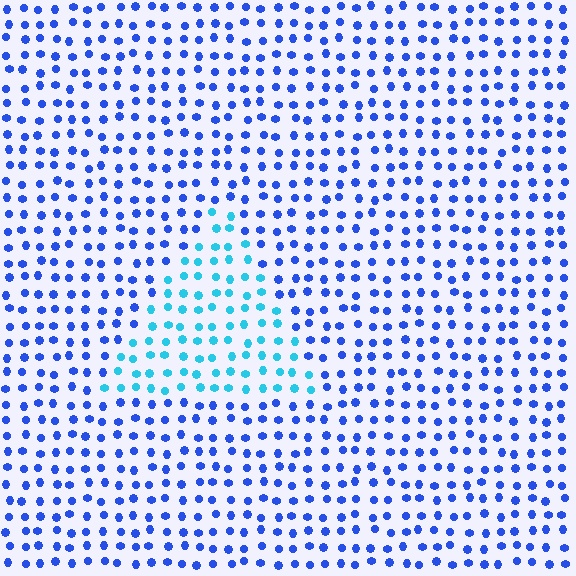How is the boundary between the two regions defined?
The boundary is defined purely by a slight shift in hue (about 38 degrees). Spacing, size, and orientation are identical on both sides.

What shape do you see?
I see a triangle.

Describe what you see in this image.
The image is filled with small blue elements in a uniform arrangement. A triangle-shaped region is visible where the elements are tinted to a slightly different hue, forming a subtle color boundary.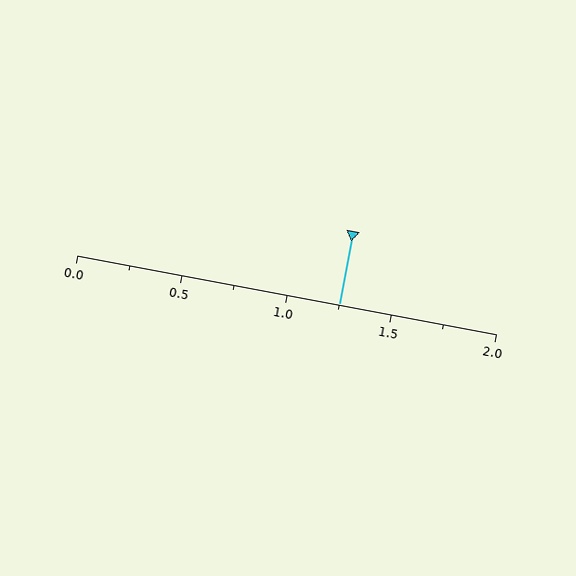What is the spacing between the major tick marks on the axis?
The major ticks are spaced 0.5 apart.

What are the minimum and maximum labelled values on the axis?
The axis runs from 0.0 to 2.0.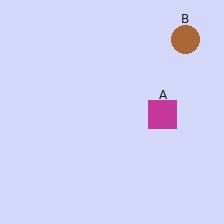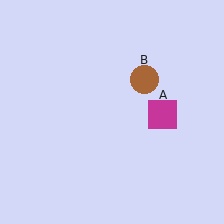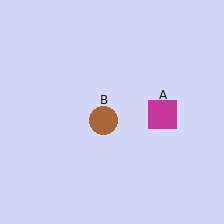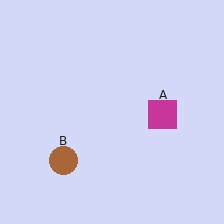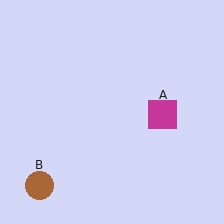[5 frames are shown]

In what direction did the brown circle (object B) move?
The brown circle (object B) moved down and to the left.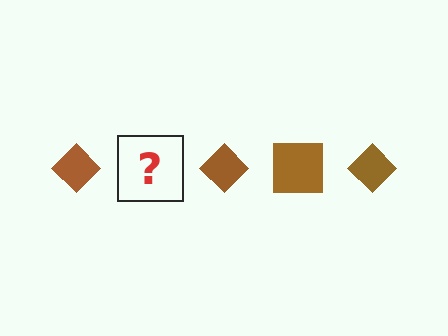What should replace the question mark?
The question mark should be replaced with a brown square.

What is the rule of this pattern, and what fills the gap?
The rule is that the pattern cycles through diamond, square shapes in brown. The gap should be filled with a brown square.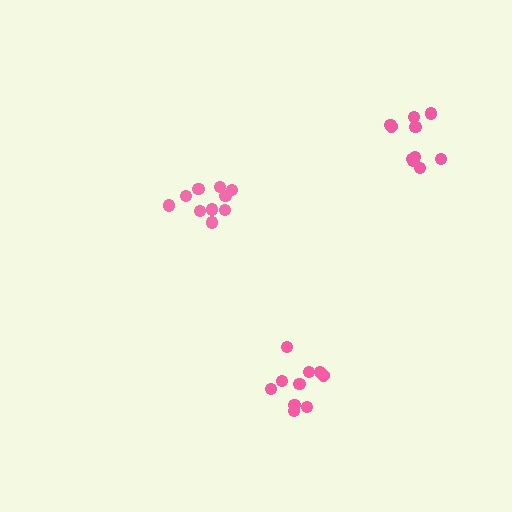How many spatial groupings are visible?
There are 3 spatial groupings.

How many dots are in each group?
Group 1: 10 dots, Group 2: 10 dots, Group 3: 10 dots (30 total).